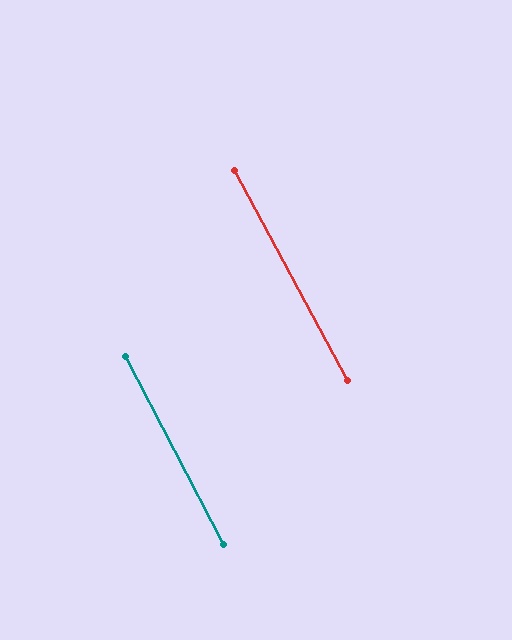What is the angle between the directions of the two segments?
Approximately 1 degree.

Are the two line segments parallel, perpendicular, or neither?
Parallel — their directions differ by only 0.7°.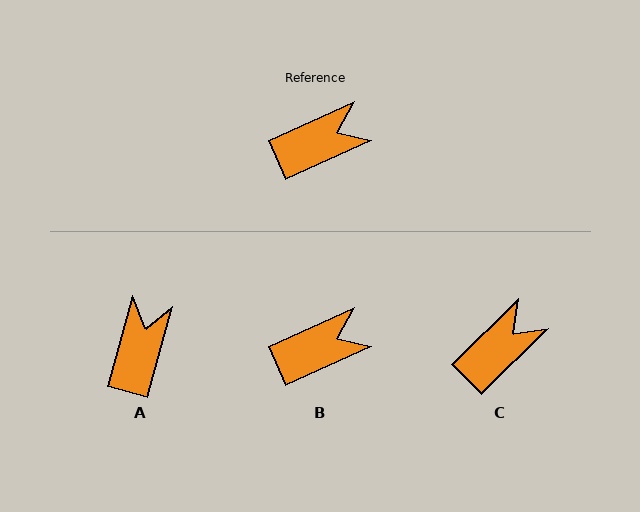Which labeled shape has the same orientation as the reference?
B.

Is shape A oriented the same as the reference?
No, it is off by about 50 degrees.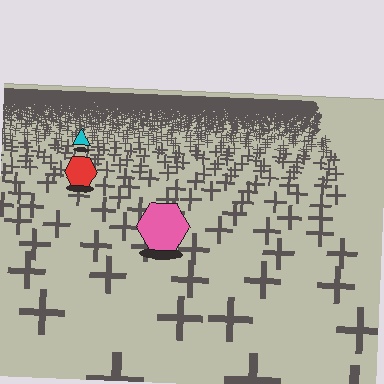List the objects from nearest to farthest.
From nearest to farthest: the pink hexagon, the red hexagon, the cyan triangle.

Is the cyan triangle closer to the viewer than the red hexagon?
No. The red hexagon is closer — you can tell from the texture gradient: the ground texture is coarser near it.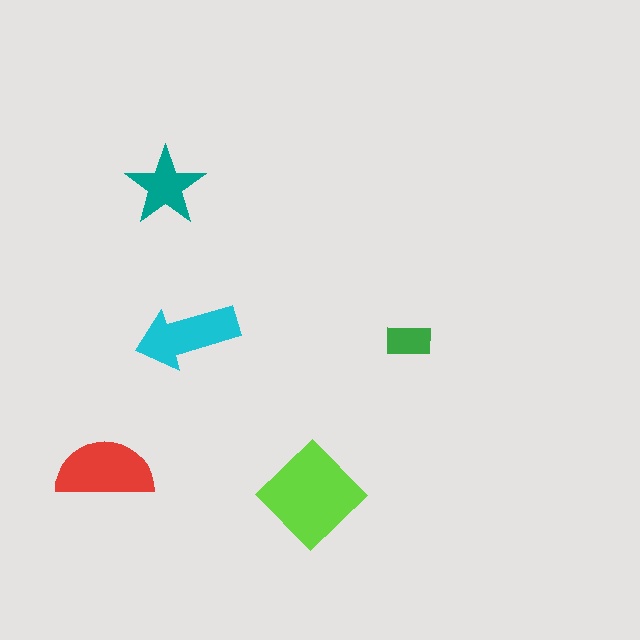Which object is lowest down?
The lime diamond is bottommost.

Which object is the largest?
The lime diamond.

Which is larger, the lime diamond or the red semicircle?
The lime diamond.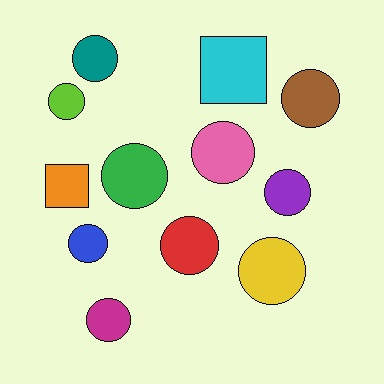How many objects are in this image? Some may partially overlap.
There are 12 objects.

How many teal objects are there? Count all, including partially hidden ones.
There is 1 teal object.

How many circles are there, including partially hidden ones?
There are 10 circles.